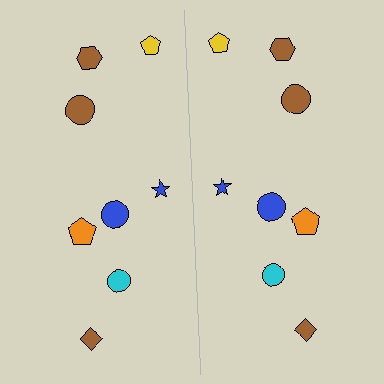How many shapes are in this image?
There are 16 shapes in this image.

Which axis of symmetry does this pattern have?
The pattern has a vertical axis of symmetry running through the center of the image.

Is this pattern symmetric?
Yes, this pattern has bilateral (reflection) symmetry.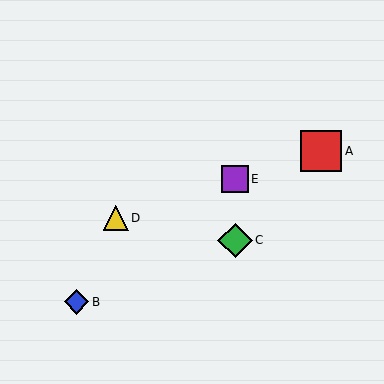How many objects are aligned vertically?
2 objects (C, E) are aligned vertically.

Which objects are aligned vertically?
Objects C, E are aligned vertically.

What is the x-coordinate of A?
Object A is at x≈321.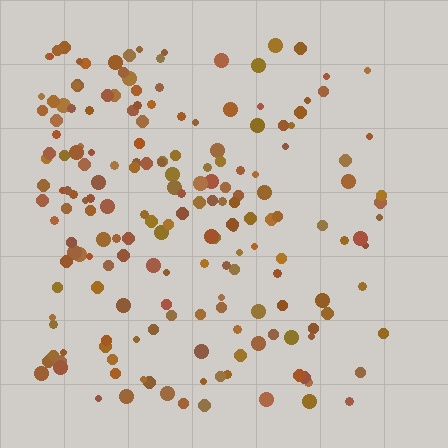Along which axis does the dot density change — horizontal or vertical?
Horizontal.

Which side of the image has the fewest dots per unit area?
The right.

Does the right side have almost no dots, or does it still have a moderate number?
Still a moderate number, just noticeably fewer than the left.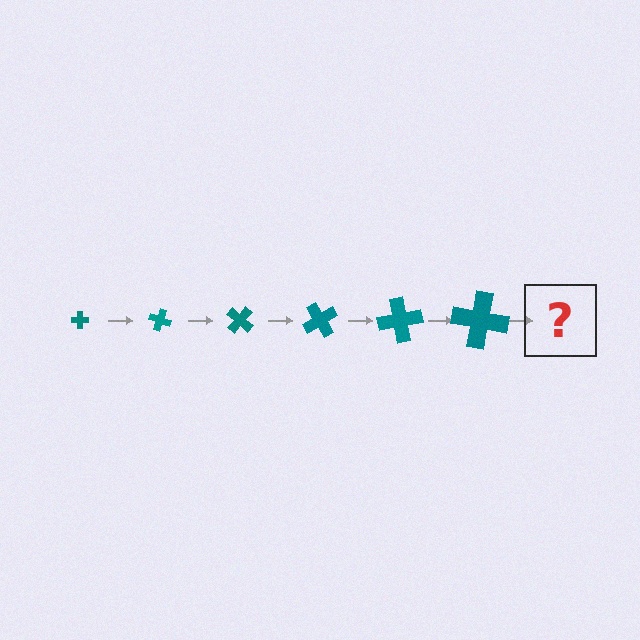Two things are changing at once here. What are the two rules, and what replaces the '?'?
The two rules are that the cross grows larger each step and it rotates 20 degrees each step. The '?' should be a cross, larger than the previous one and rotated 120 degrees from the start.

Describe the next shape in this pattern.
It should be a cross, larger than the previous one and rotated 120 degrees from the start.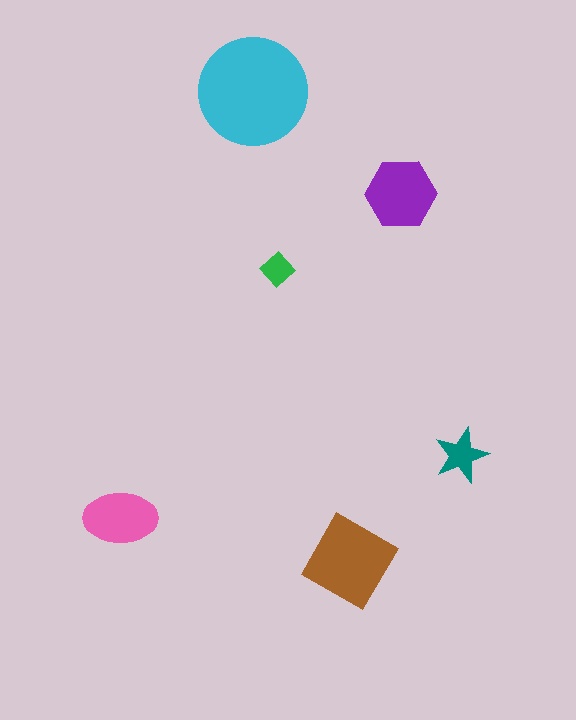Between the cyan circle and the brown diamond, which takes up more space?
The cyan circle.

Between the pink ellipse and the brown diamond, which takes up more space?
The brown diamond.